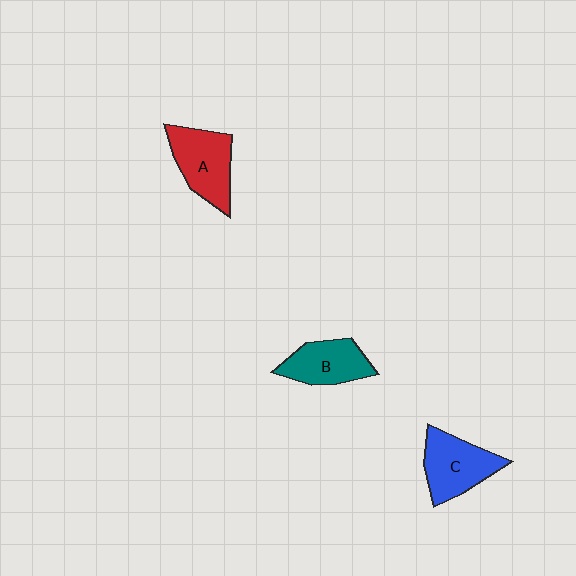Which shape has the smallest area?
Shape B (teal).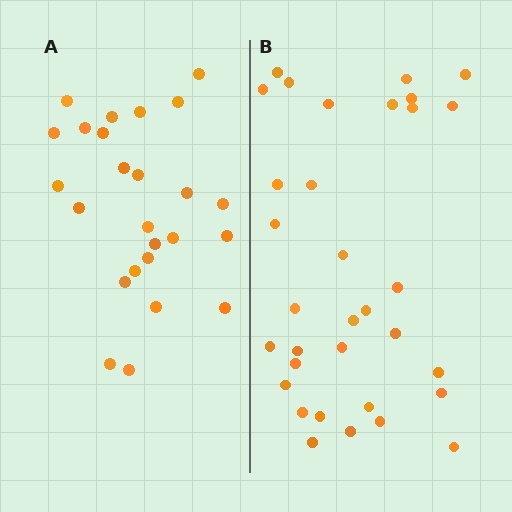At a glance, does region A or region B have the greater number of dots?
Region B (the right region) has more dots.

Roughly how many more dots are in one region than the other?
Region B has roughly 8 or so more dots than region A.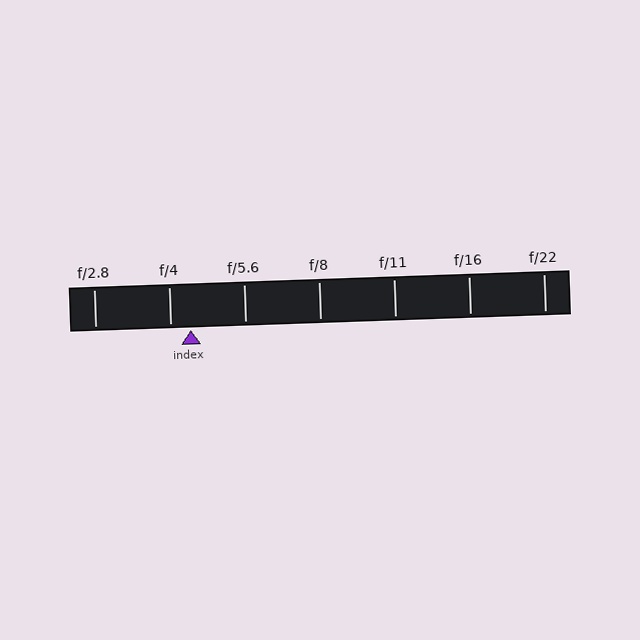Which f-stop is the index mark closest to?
The index mark is closest to f/4.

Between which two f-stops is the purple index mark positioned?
The index mark is between f/4 and f/5.6.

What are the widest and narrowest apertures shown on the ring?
The widest aperture shown is f/2.8 and the narrowest is f/22.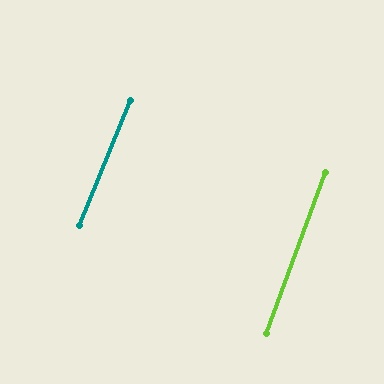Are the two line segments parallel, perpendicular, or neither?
Parallel — their directions differ by only 1.7°.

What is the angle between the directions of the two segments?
Approximately 2 degrees.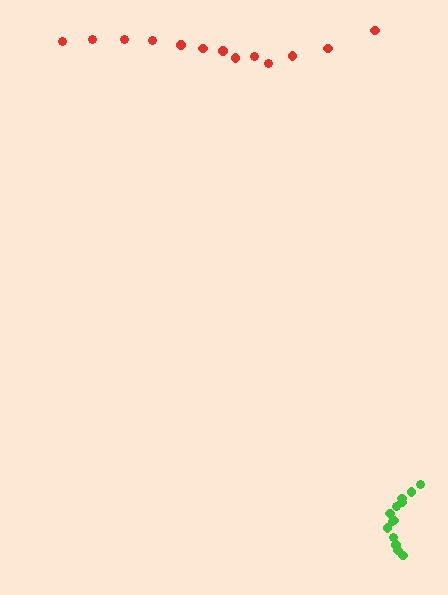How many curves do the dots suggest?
There are 2 distinct paths.